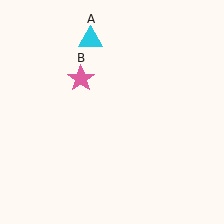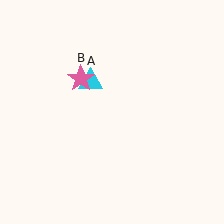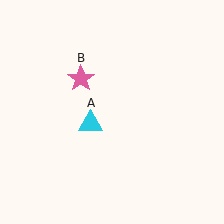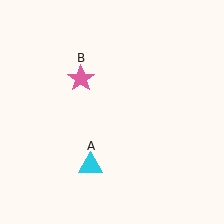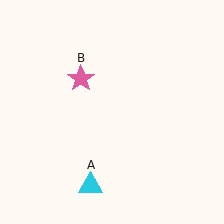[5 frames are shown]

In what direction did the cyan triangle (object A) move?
The cyan triangle (object A) moved down.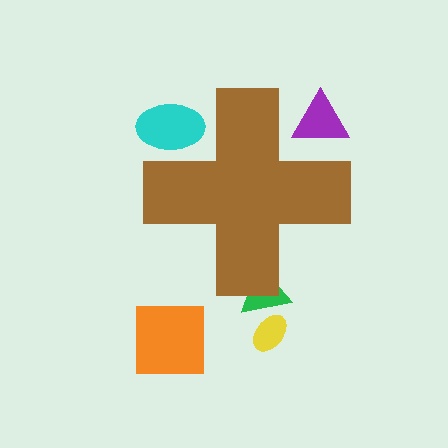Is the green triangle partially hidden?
Yes, the green triangle is partially hidden behind the brown cross.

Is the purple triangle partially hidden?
Yes, the purple triangle is partially hidden behind the brown cross.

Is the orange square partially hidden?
No, the orange square is fully visible.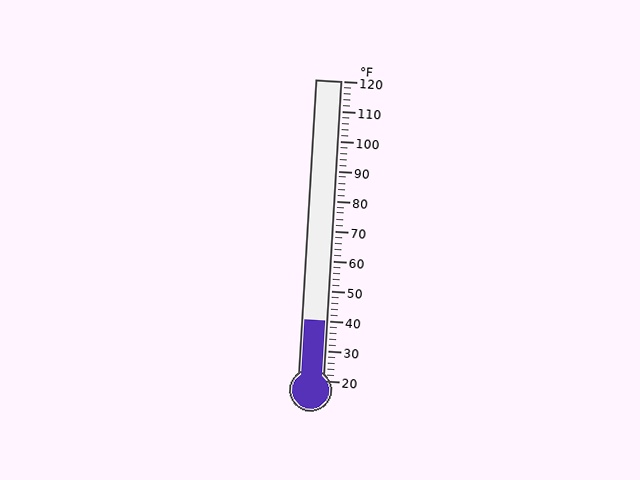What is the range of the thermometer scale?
The thermometer scale ranges from 20°F to 120°F.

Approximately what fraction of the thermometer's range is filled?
The thermometer is filled to approximately 20% of its range.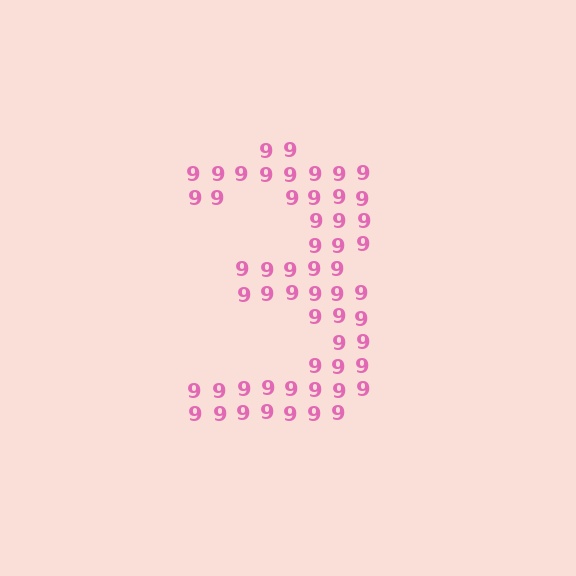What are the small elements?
The small elements are digit 9's.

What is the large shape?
The large shape is the digit 3.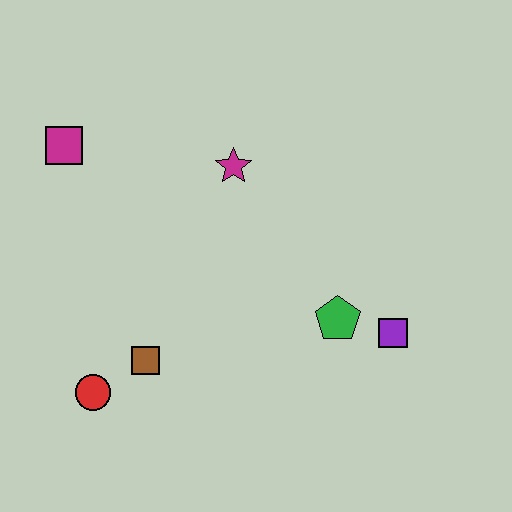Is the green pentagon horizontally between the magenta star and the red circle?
No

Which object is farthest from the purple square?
The magenta square is farthest from the purple square.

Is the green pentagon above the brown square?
Yes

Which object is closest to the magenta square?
The magenta star is closest to the magenta square.